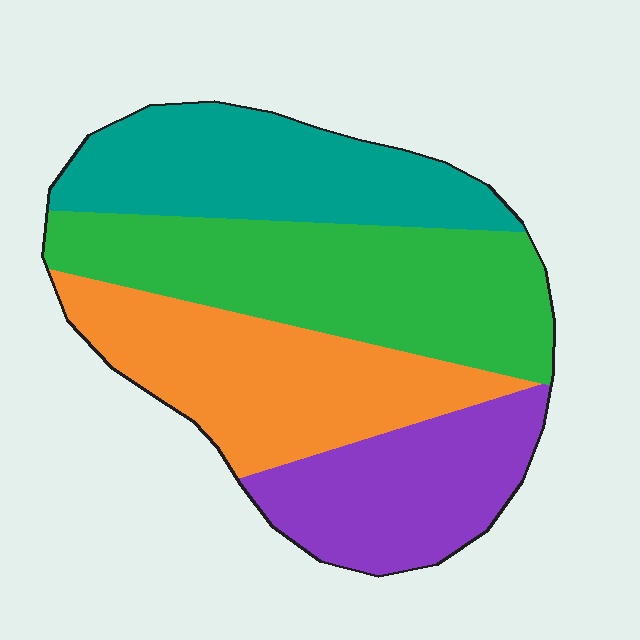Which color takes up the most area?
Green, at roughly 30%.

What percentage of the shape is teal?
Teal takes up about one quarter (1/4) of the shape.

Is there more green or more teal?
Green.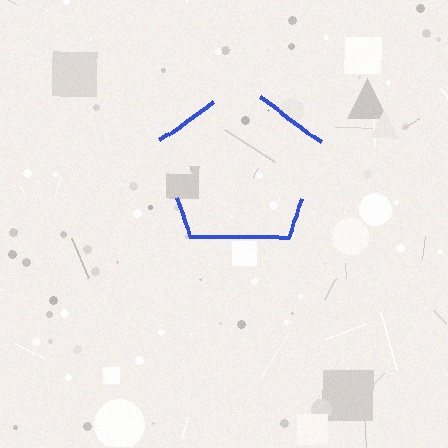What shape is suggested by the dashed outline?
The dashed outline suggests a pentagon.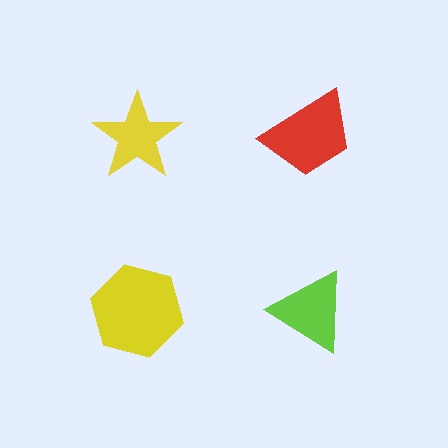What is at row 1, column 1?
A yellow star.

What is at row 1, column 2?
A red trapezoid.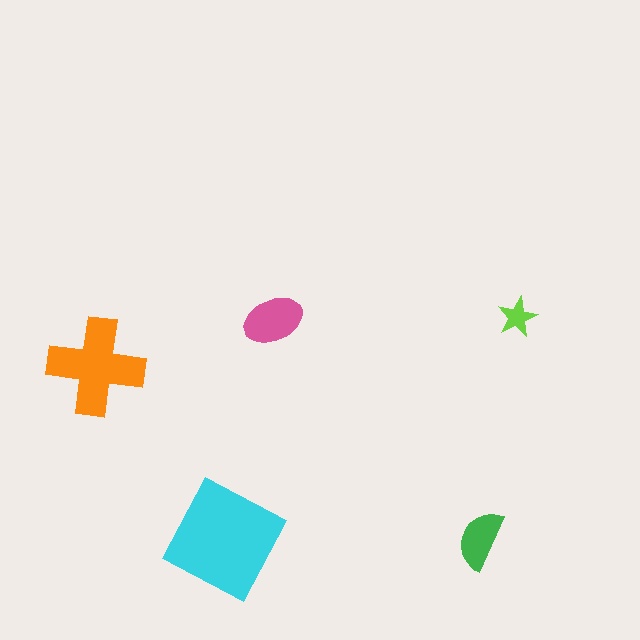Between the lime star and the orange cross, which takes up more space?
The orange cross.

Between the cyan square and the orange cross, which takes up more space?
The cyan square.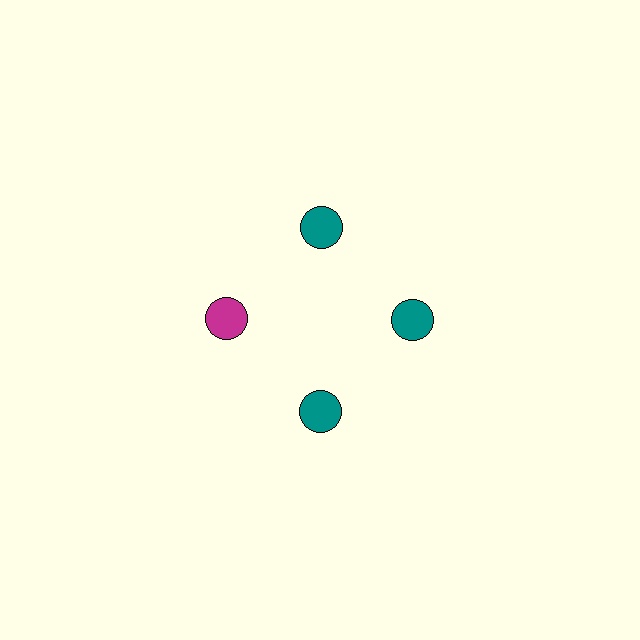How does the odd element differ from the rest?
It has a different color: magenta instead of teal.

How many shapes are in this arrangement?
There are 4 shapes arranged in a ring pattern.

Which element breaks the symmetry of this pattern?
The magenta circle at roughly the 9 o'clock position breaks the symmetry. All other shapes are teal circles.